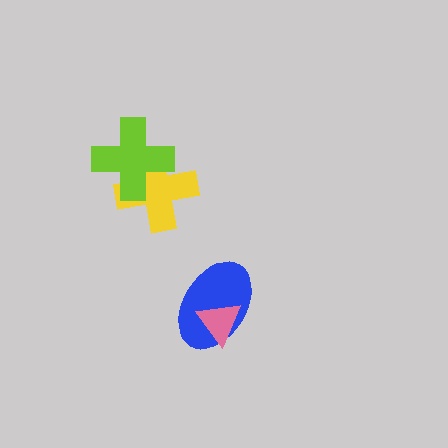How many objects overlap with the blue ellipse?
1 object overlaps with the blue ellipse.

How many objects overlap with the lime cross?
1 object overlaps with the lime cross.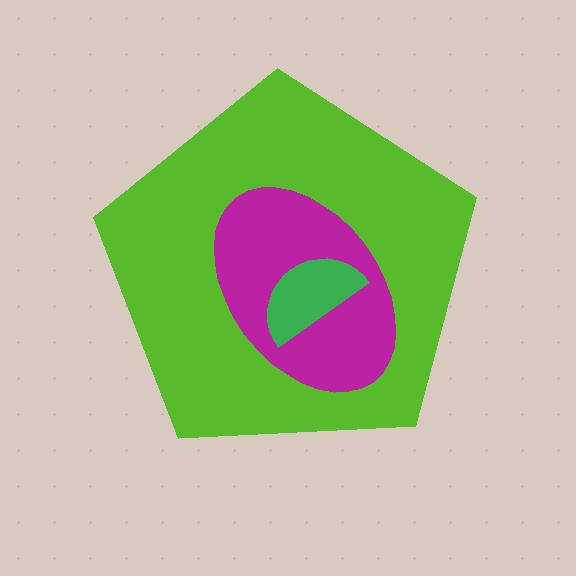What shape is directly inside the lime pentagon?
The magenta ellipse.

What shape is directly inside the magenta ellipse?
The green semicircle.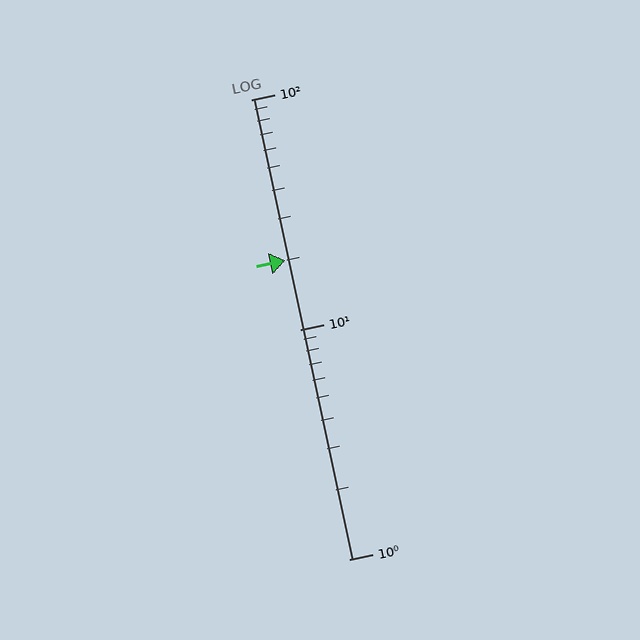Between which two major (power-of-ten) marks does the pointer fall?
The pointer is between 10 and 100.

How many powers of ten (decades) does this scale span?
The scale spans 2 decades, from 1 to 100.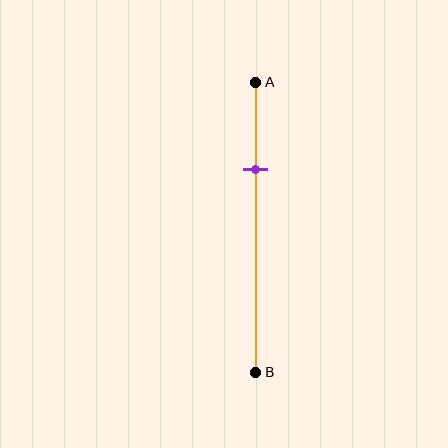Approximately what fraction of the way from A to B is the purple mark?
The purple mark is approximately 30% of the way from A to B.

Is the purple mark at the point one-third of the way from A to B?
No, the mark is at about 30% from A, not at the 33% one-third point.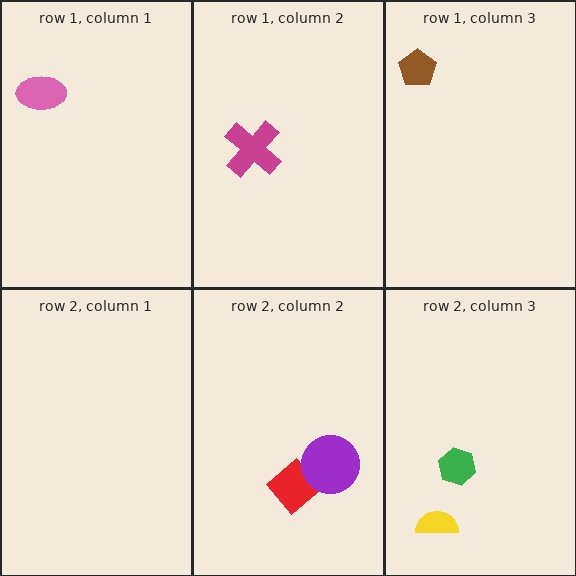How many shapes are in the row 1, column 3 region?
1.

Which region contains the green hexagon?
The row 2, column 3 region.